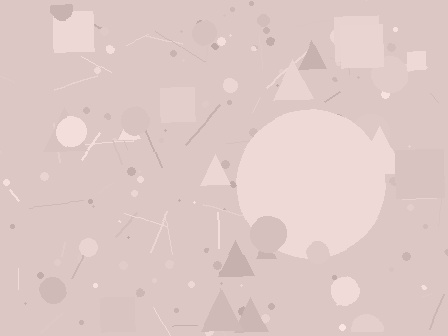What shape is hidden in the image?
A circle is hidden in the image.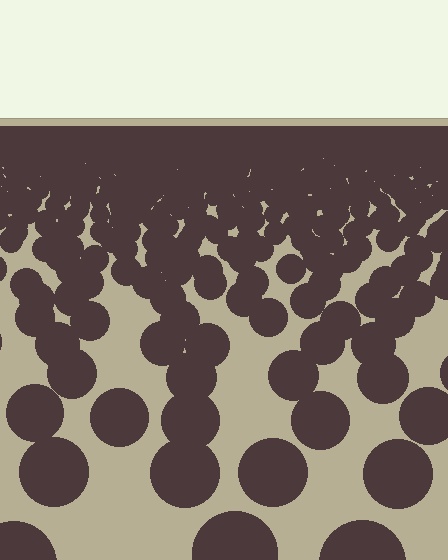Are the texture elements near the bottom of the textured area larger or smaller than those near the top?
Larger. Near the bottom, elements are closer to the viewer and appear at a bigger on-screen size.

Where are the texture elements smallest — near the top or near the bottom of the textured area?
Near the top.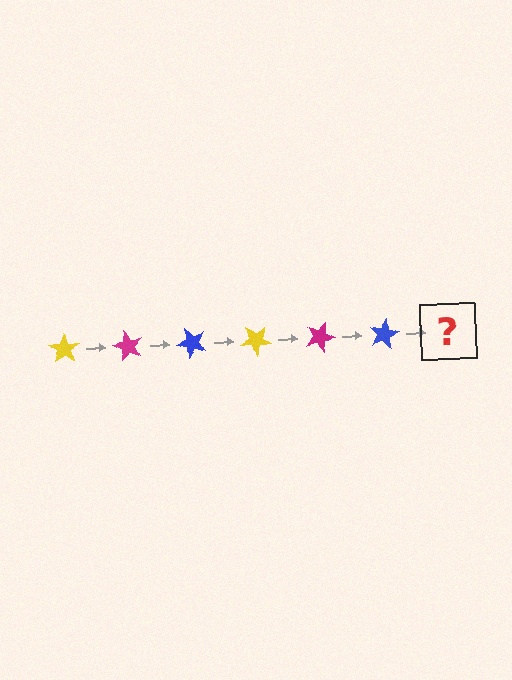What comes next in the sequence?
The next element should be a yellow star, rotated 360 degrees from the start.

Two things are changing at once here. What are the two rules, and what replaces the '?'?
The two rules are that it rotates 60 degrees each step and the color cycles through yellow, magenta, and blue. The '?' should be a yellow star, rotated 360 degrees from the start.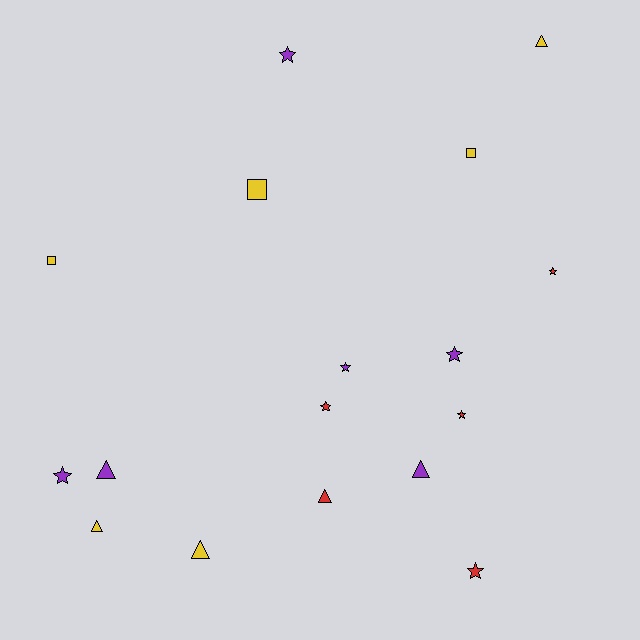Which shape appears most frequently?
Star, with 8 objects.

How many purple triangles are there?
There are 2 purple triangles.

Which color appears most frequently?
Purple, with 6 objects.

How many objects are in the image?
There are 17 objects.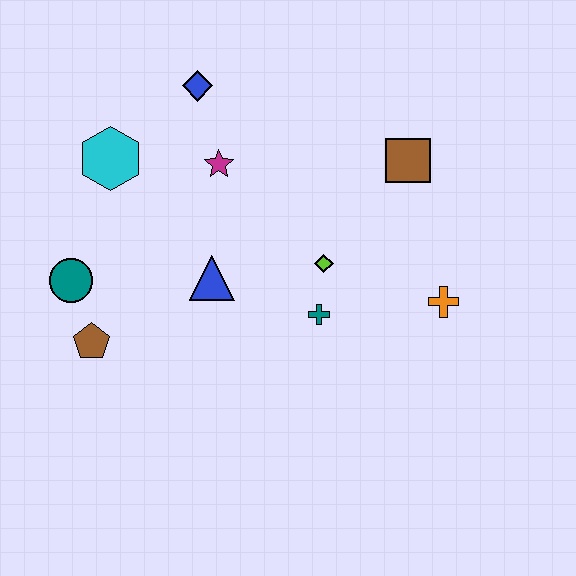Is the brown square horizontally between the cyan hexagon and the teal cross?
No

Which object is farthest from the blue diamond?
The orange cross is farthest from the blue diamond.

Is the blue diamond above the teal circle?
Yes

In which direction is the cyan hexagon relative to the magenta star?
The cyan hexagon is to the left of the magenta star.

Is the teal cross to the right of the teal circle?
Yes